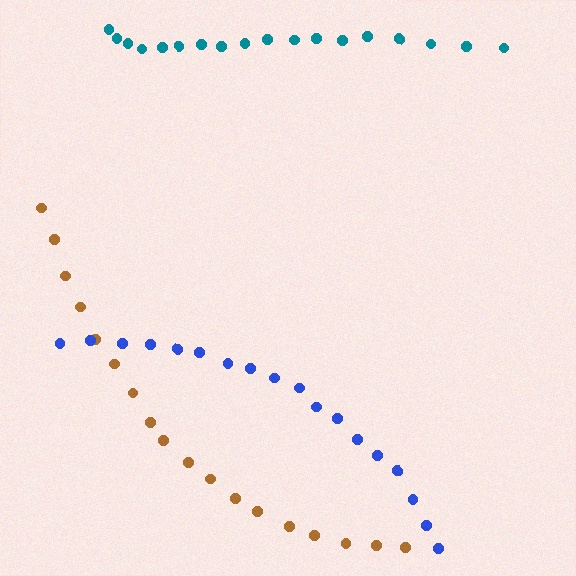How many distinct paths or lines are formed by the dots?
There are 3 distinct paths.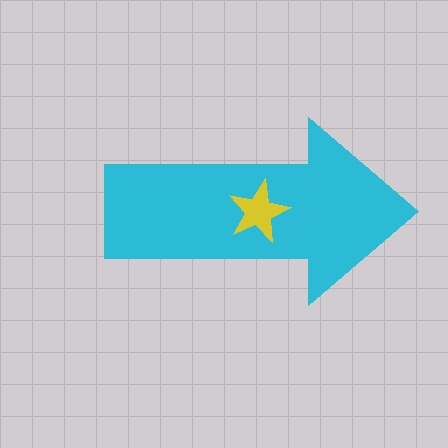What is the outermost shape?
The cyan arrow.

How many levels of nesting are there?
2.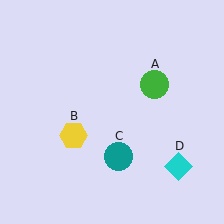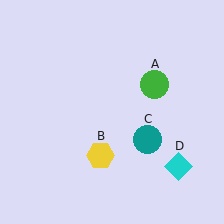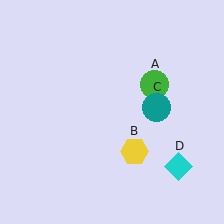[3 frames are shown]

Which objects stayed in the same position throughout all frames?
Green circle (object A) and cyan diamond (object D) remained stationary.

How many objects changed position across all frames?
2 objects changed position: yellow hexagon (object B), teal circle (object C).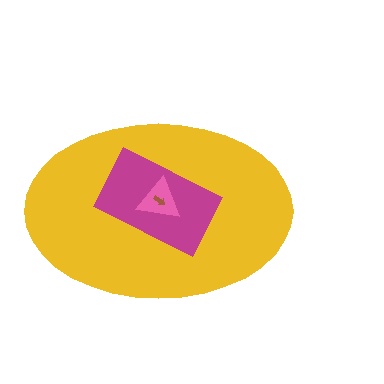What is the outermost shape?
The yellow ellipse.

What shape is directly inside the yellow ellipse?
The magenta rectangle.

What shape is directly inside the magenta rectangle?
The pink triangle.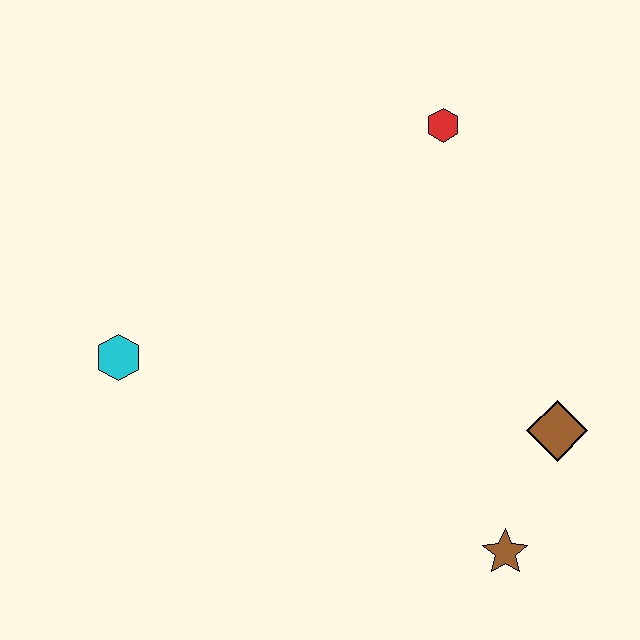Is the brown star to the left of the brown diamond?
Yes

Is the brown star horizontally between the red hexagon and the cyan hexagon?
No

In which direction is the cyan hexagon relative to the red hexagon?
The cyan hexagon is to the left of the red hexagon.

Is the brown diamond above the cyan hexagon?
No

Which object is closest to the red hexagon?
The brown diamond is closest to the red hexagon.